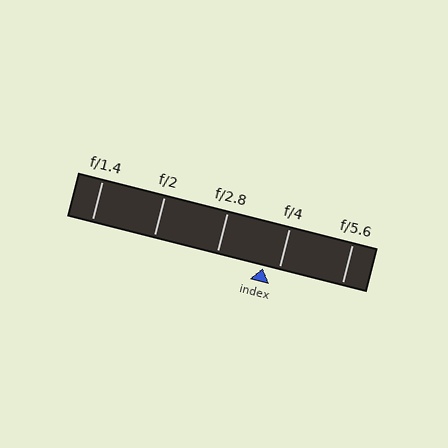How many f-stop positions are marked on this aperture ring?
There are 5 f-stop positions marked.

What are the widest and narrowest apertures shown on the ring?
The widest aperture shown is f/1.4 and the narrowest is f/5.6.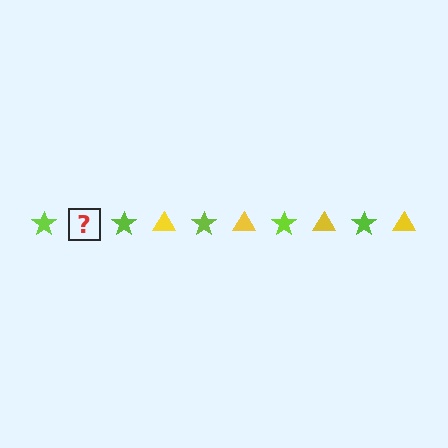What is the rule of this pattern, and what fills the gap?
The rule is that the pattern alternates between lime star and yellow triangle. The gap should be filled with a yellow triangle.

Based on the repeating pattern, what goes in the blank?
The blank should be a yellow triangle.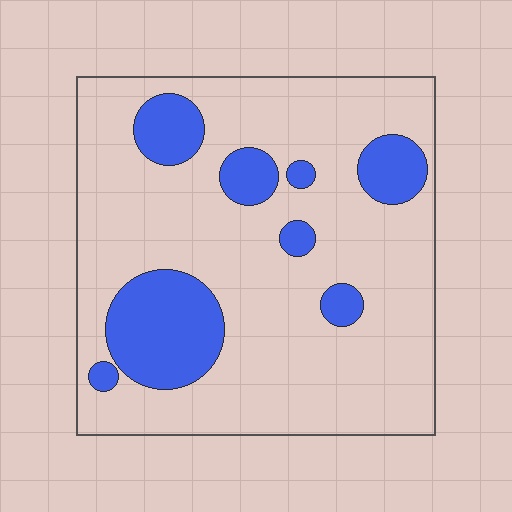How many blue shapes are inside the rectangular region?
8.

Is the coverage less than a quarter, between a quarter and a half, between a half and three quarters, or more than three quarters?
Less than a quarter.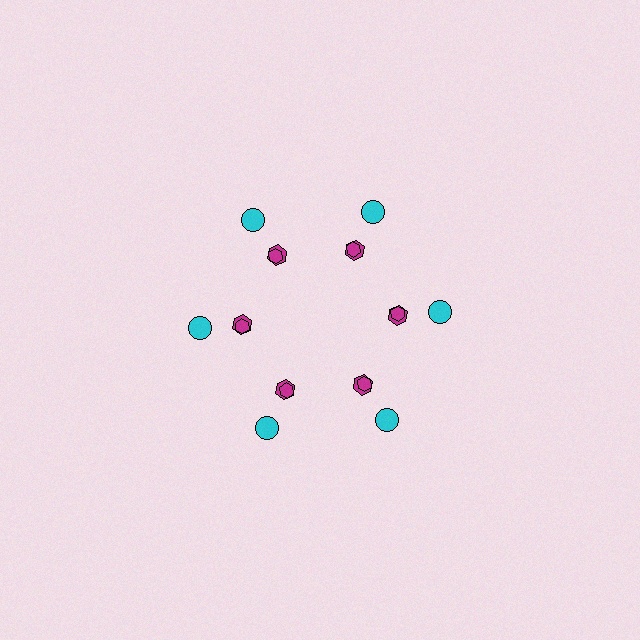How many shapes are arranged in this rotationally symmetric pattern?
There are 18 shapes, arranged in 6 groups of 3.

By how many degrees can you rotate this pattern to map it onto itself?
The pattern maps onto itself every 60 degrees of rotation.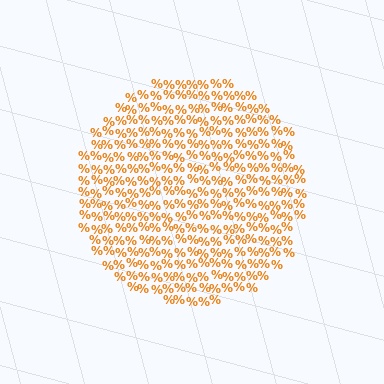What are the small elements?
The small elements are percent signs.